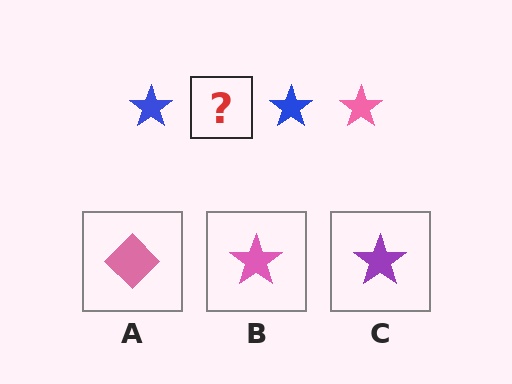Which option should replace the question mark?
Option B.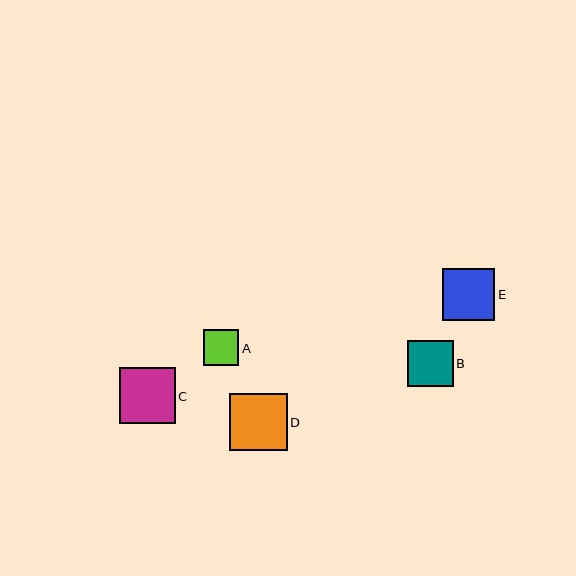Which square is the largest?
Square D is the largest with a size of approximately 57 pixels.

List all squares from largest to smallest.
From largest to smallest: D, C, E, B, A.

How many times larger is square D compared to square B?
Square D is approximately 1.2 times the size of square B.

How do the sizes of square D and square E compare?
Square D and square E are approximately the same size.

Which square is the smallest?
Square A is the smallest with a size of approximately 36 pixels.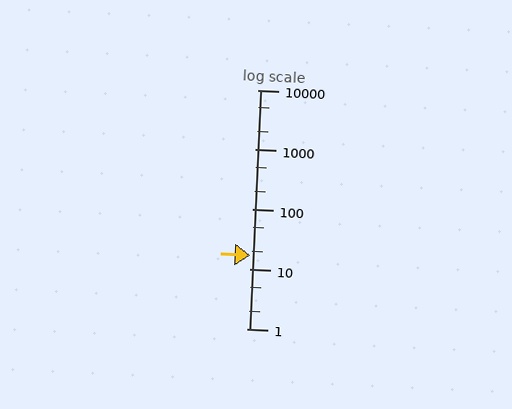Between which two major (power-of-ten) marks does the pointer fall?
The pointer is between 10 and 100.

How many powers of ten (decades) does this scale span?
The scale spans 4 decades, from 1 to 10000.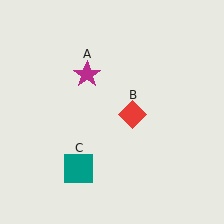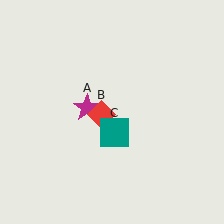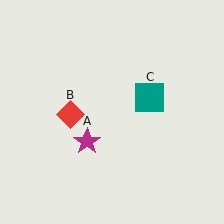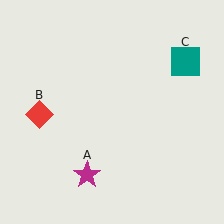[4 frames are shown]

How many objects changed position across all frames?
3 objects changed position: magenta star (object A), red diamond (object B), teal square (object C).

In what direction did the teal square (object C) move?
The teal square (object C) moved up and to the right.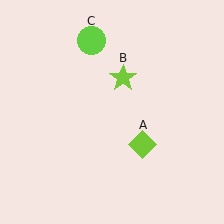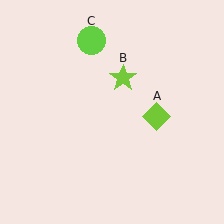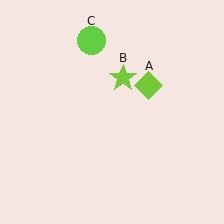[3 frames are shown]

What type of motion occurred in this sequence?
The lime diamond (object A) rotated counterclockwise around the center of the scene.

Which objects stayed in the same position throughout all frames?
Lime star (object B) and lime circle (object C) remained stationary.